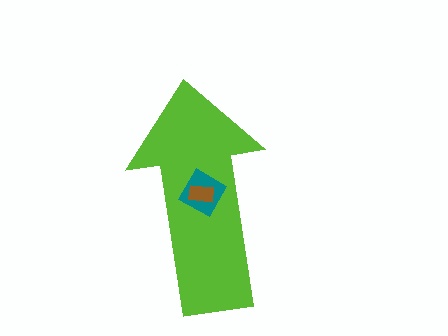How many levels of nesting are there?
3.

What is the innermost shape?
The brown rectangle.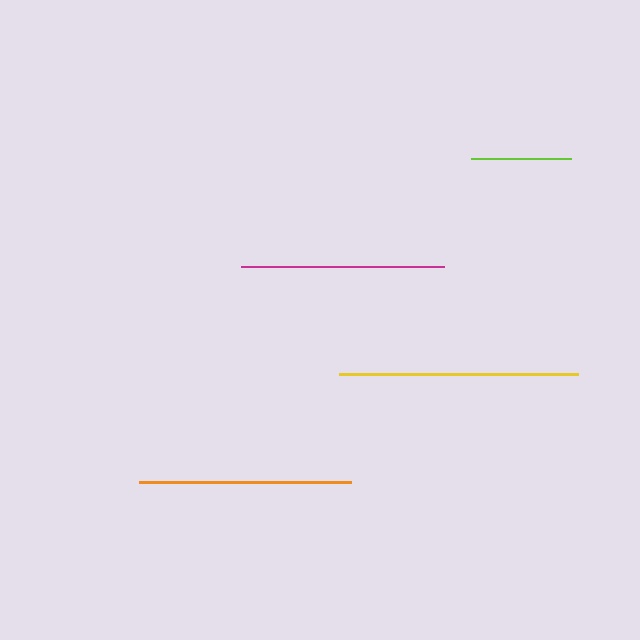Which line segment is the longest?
The yellow line is the longest at approximately 239 pixels.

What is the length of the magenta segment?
The magenta segment is approximately 203 pixels long.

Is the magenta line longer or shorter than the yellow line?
The yellow line is longer than the magenta line.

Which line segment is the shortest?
The lime line is the shortest at approximately 100 pixels.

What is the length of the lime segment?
The lime segment is approximately 100 pixels long.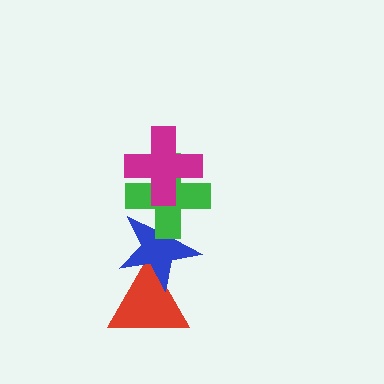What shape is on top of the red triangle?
The blue star is on top of the red triangle.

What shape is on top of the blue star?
The green cross is on top of the blue star.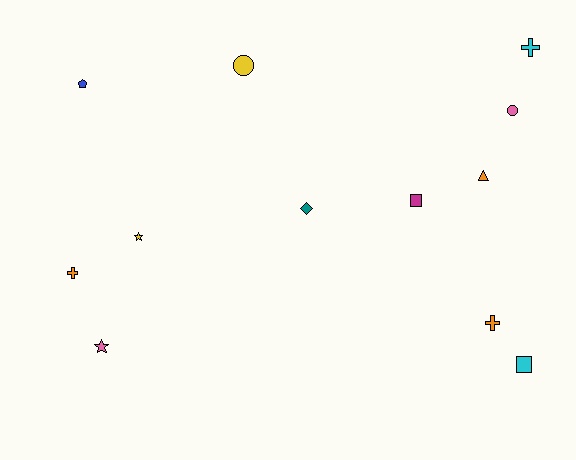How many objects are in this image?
There are 12 objects.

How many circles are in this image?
There are 2 circles.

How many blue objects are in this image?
There is 1 blue object.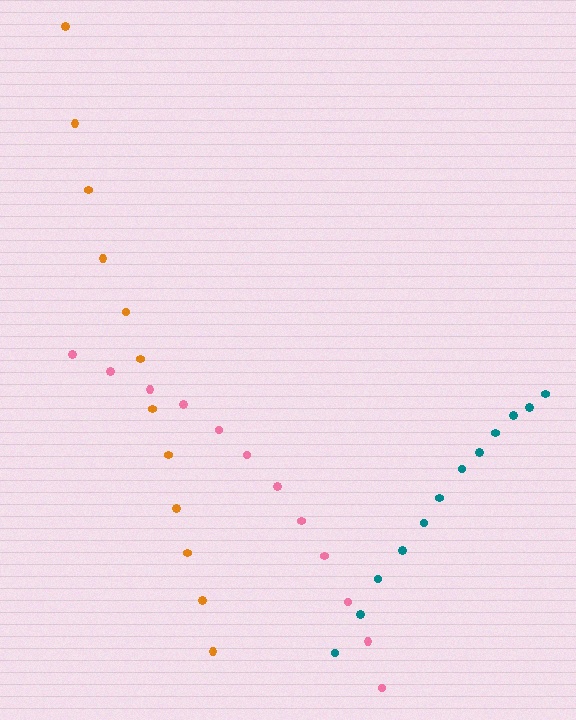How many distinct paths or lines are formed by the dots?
There are 3 distinct paths.